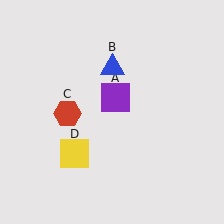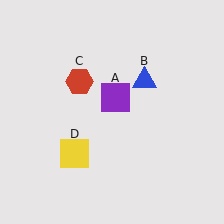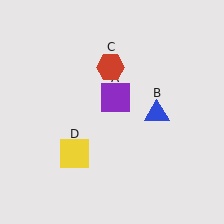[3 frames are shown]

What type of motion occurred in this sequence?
The blue triangle (object B), red hexagon (object C) rotated clockwise around the center of the scene.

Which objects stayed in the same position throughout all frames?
Purple square (object A) and yellow square (object D) remained stationary.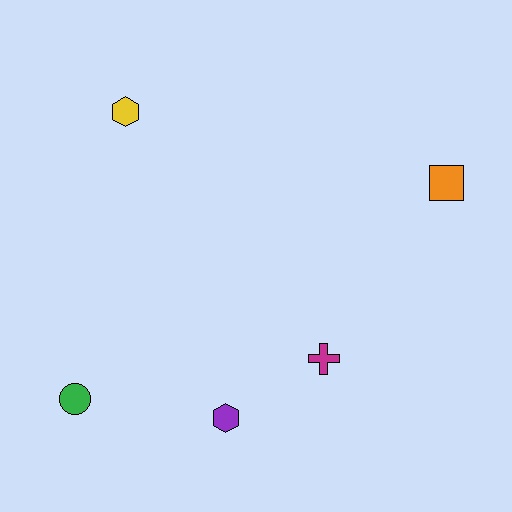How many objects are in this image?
There are 5 objects.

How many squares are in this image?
There is 1 square.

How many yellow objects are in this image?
There is 1 yellow object.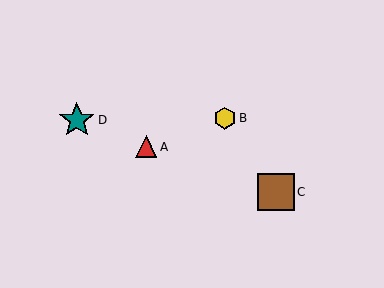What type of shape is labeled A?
Shape A is a red triangle.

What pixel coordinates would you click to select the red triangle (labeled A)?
Click at (146, 147) to select the red triangle A.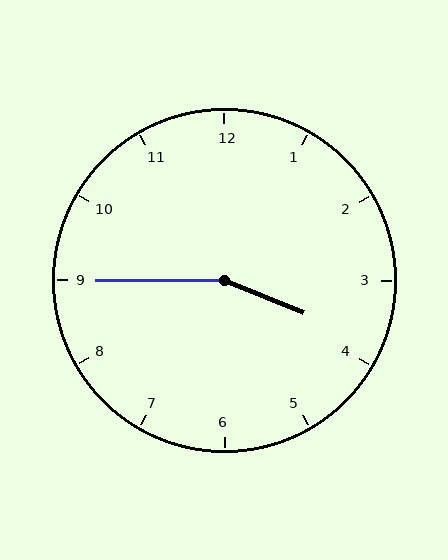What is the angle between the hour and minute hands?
Approximately 158 degrees.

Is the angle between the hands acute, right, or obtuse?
It is obtuse.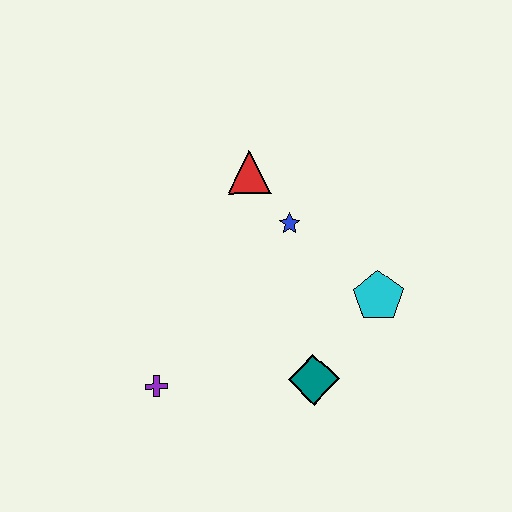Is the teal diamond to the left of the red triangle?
No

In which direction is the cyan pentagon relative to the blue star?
The cyan pentagon is to the right of the blue star.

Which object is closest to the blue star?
The red triangle is closest to the blue star.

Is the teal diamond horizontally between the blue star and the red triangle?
No